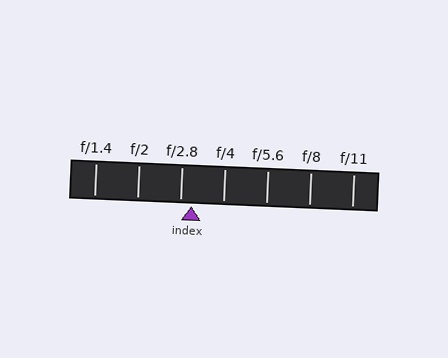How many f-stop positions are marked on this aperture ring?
There are 7 f-stop positions marked.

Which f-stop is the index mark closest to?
The index mark is closest to f/2.8.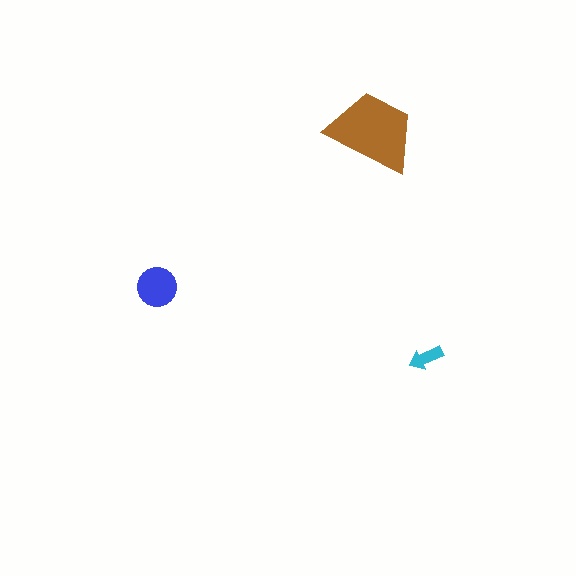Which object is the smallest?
The cyan arrow.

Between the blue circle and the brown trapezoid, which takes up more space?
The brown trapezoid.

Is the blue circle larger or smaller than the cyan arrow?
Larger.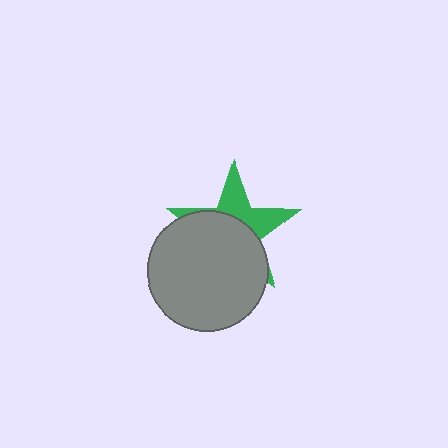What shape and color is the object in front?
The object in front is a gray circle.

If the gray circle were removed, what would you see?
You would see the complete green star.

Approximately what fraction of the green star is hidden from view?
Roughly 61% of the green star is hidden behind the gray circle.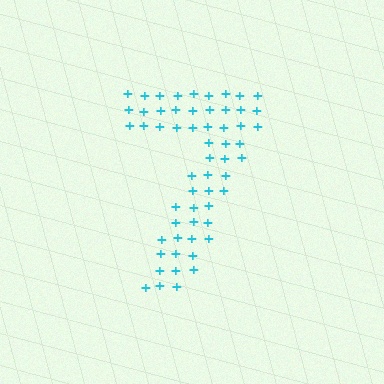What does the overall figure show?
The overall figure shows the digit 7.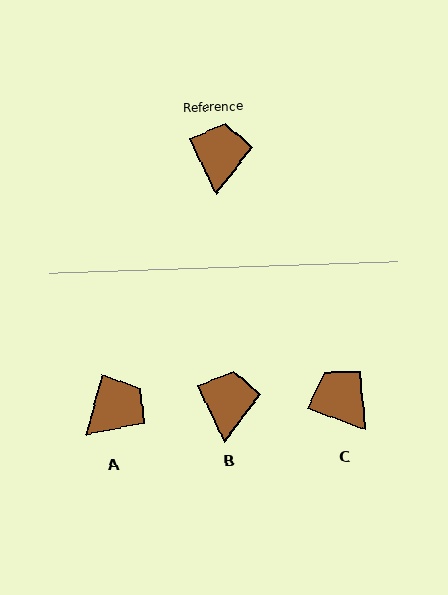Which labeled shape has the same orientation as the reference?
B.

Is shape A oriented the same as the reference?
No, it is off by about 42 degrees.